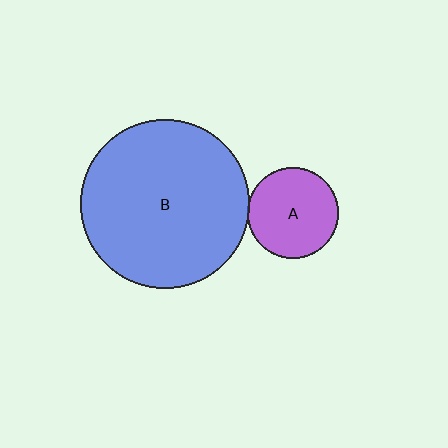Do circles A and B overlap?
Yes.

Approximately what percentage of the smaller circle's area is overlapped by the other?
Approximately 5%.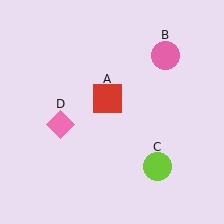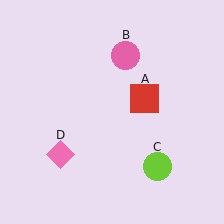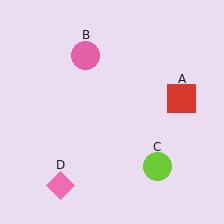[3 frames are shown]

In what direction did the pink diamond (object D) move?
The pink diamond (object D) moved down.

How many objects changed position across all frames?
3 objects changed position: red square (object A), pink circle (object B), pink diamond (object D).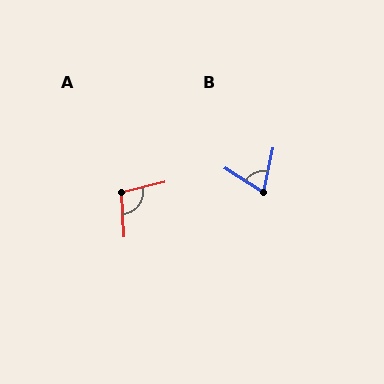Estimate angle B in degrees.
Approximately 70 degrees.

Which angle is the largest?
A, at approximately 100 degrees.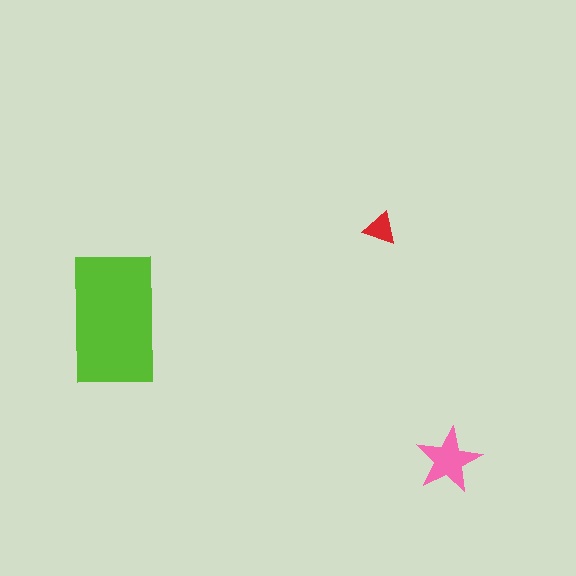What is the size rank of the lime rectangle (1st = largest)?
1st.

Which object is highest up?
The red triangle is topmost.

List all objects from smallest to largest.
The red triangle, the pink star, the lime rectangle.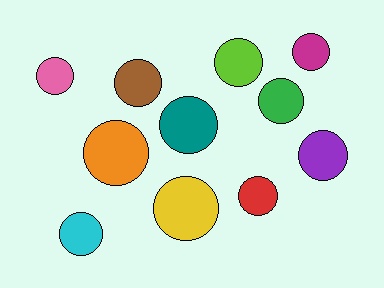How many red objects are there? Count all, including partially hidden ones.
There is 1 red object.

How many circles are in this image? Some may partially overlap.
There are 11 circles.